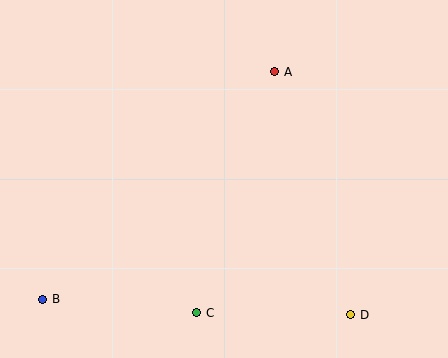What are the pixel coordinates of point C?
Point C is at (197, 313).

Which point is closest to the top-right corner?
Point A is closest to the top-right corner.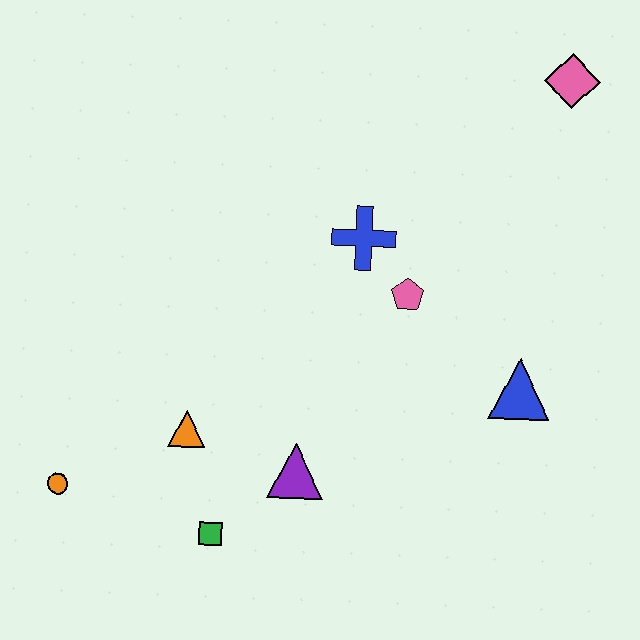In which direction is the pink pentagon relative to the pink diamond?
The pink pentagon is below the pink diamond.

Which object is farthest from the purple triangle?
The pink diamond is farthest from the purple triangle.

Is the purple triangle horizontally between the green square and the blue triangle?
Yes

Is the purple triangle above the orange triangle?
No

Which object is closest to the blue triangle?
The pink pentagon is closest to the blue triangle.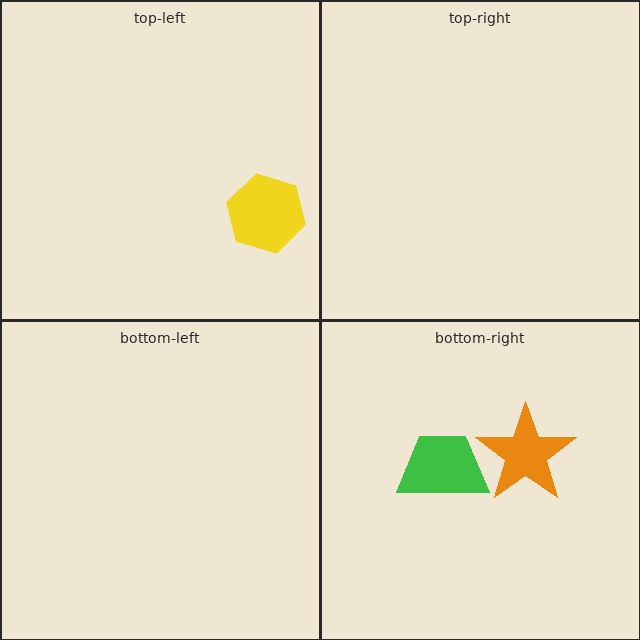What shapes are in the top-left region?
The yellow hexagon.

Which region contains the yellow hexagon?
The top-left region.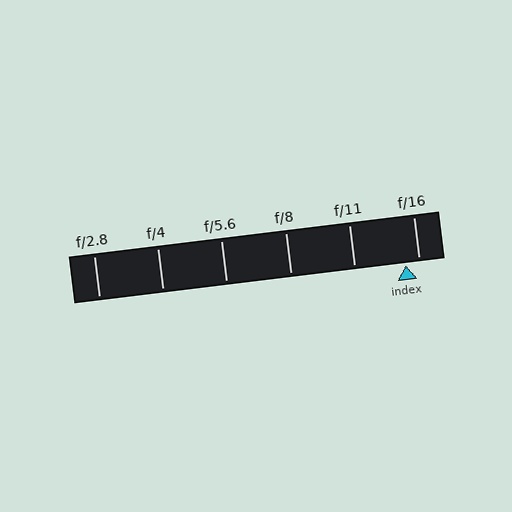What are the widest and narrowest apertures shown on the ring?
The widest aperture shown is f/2.8 and the narrowest is f/16.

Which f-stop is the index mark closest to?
The index mark is closest to f/16.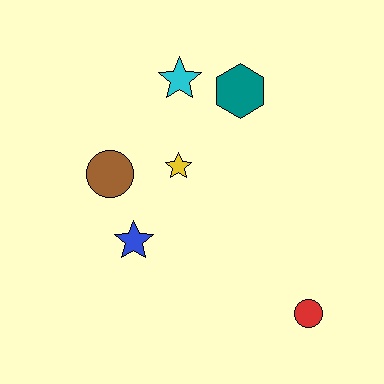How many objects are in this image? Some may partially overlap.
There are 6 objects.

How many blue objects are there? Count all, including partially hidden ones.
There is 1 blue object.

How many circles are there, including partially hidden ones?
There are 2 circles.